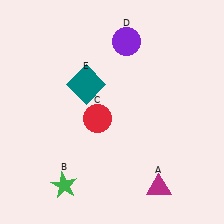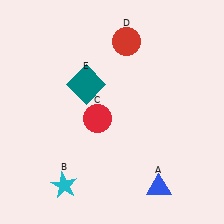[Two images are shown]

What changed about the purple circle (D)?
In Image 1, D is purple. In Image 2, it changed to red.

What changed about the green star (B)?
In Image 1, B is green. In Image 2, it changed to cyan.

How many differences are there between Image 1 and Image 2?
There are 3 differences between the two images.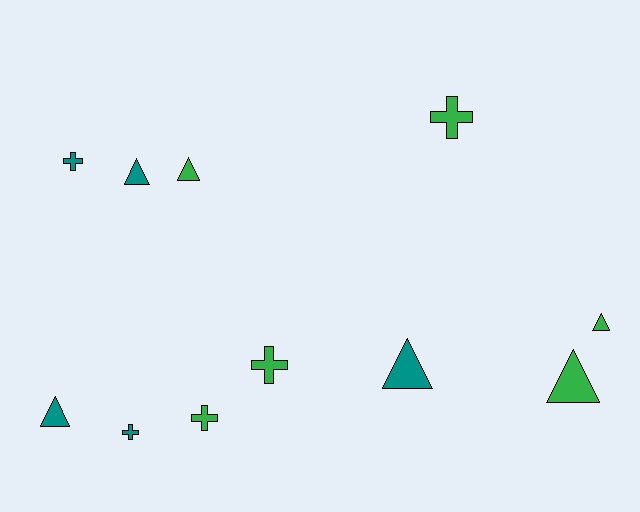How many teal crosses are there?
There are 2 teal crosses.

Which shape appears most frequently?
Triangle, with 6 objects.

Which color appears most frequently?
Green, with 6 objects.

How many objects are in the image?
There are 11 objects.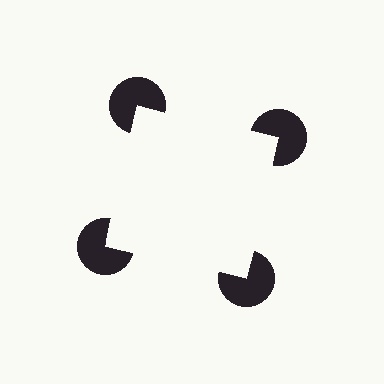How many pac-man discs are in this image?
There are 4 — one at each vertex of the illusory square.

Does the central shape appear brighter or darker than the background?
It typically appears slightly brighter than the background, even though no actual brightness change is drawn.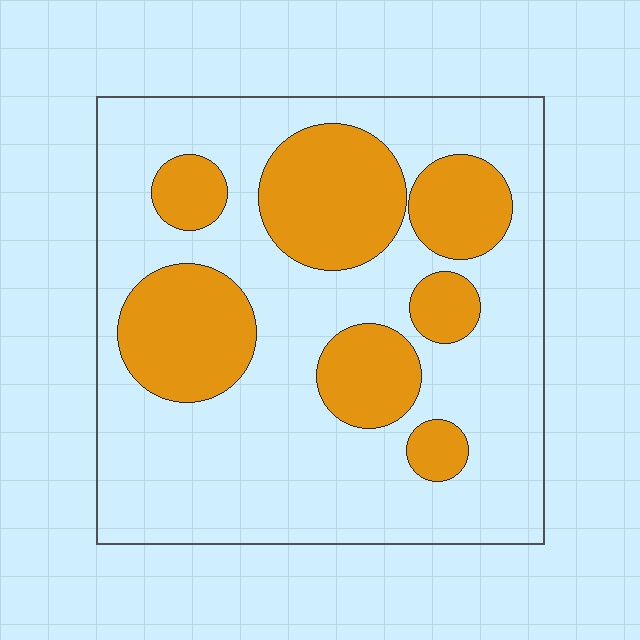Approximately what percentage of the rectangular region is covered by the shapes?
Approximately 30%.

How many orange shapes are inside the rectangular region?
7.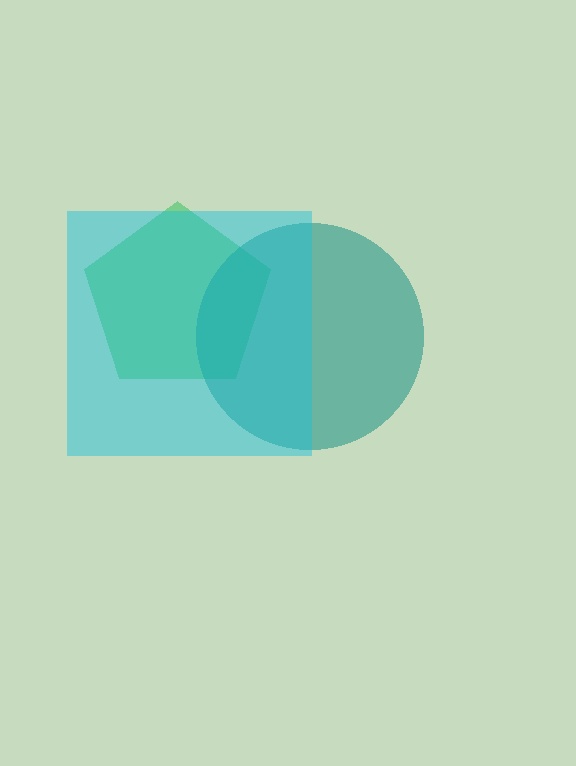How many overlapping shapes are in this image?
There are 3 overlapping shapes in the image.